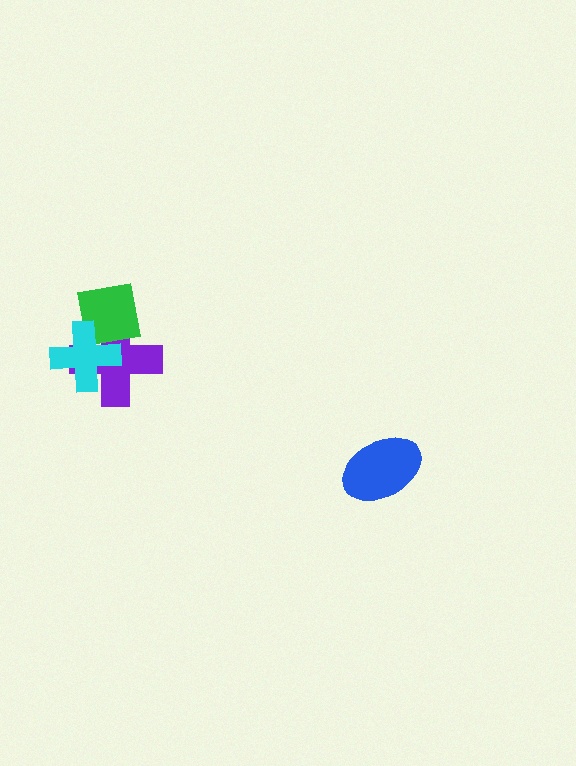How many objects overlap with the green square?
2 objects overlap with the green square.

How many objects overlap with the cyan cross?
2 objects overlap with the cyan cross.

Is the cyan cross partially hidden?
No, no other shape covers it.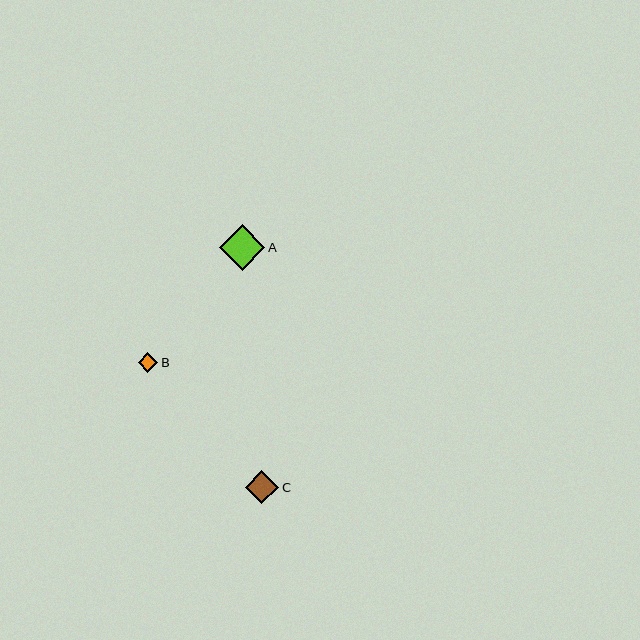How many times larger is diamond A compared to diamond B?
Diamond A is approximately 2.3 times the size of diamond B.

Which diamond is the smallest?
Diamond B is the smallest with a size of approximately 20 pixels.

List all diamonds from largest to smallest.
From largest to smallest: A, C, B.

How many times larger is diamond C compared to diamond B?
Diamond C is approximately 1.7 times the size of diamond B.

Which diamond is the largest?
Diamond A is the largest with a size of approximately 46 pixels.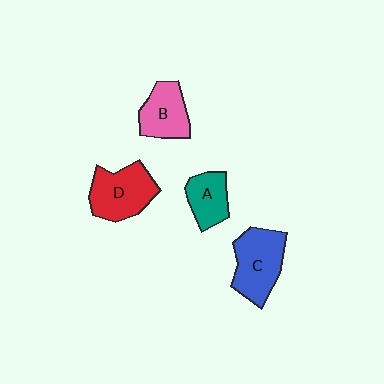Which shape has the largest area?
Shape C (blue).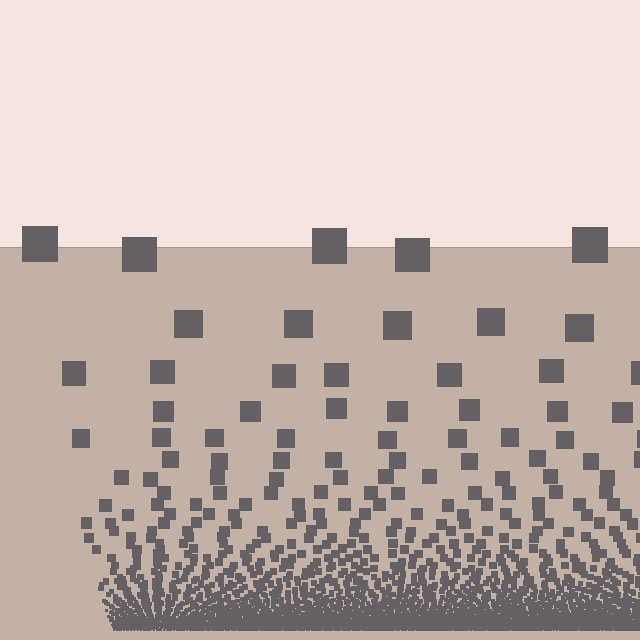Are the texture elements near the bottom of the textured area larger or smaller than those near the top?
Smaller. The gradient is inverted — elements near the bottom are smaller and denser.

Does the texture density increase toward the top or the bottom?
Density increases toward the bottom.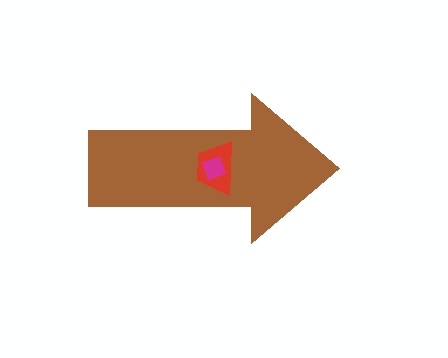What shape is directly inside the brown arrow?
The red trapezoid.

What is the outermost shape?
The brown arrow.